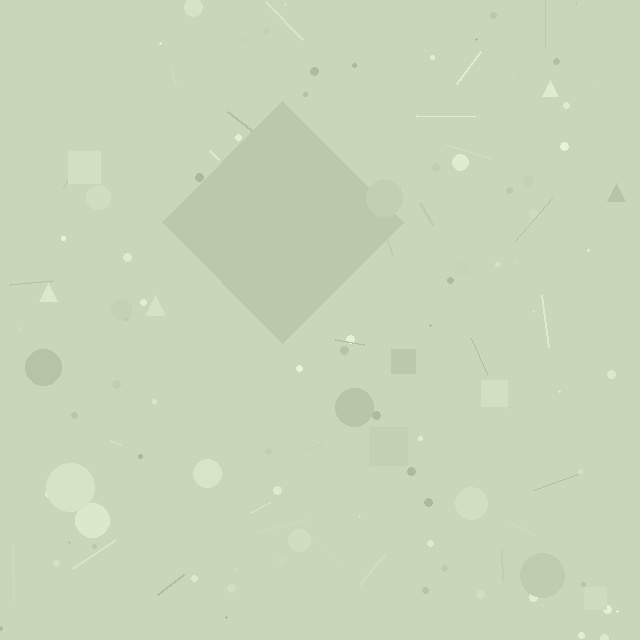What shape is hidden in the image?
A diamond is hidden in the image.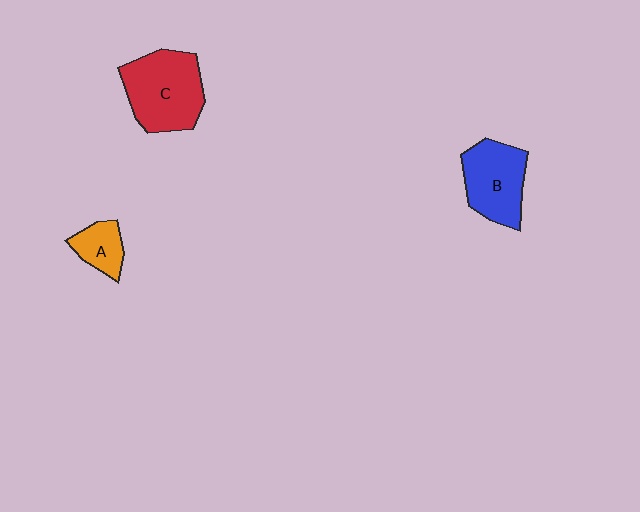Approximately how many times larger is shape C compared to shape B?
Approximately 1.2 times.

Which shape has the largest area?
Shape C (red).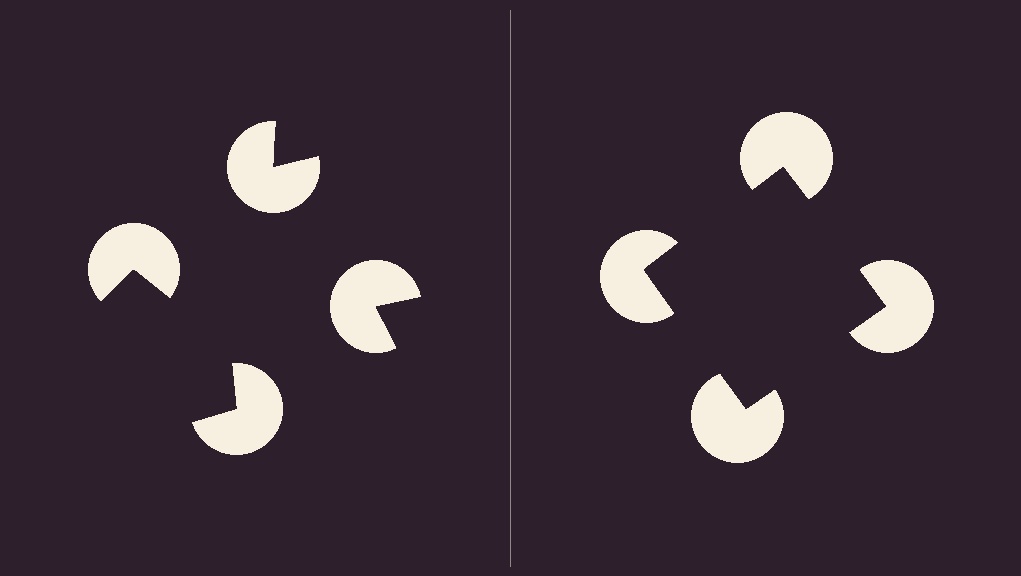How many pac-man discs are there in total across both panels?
8 — 4 on each side.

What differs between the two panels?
The pac-man discs are positioned identically on both sides; only the wedge orientations differ. On the right they align to a square; on the left they are misaligned.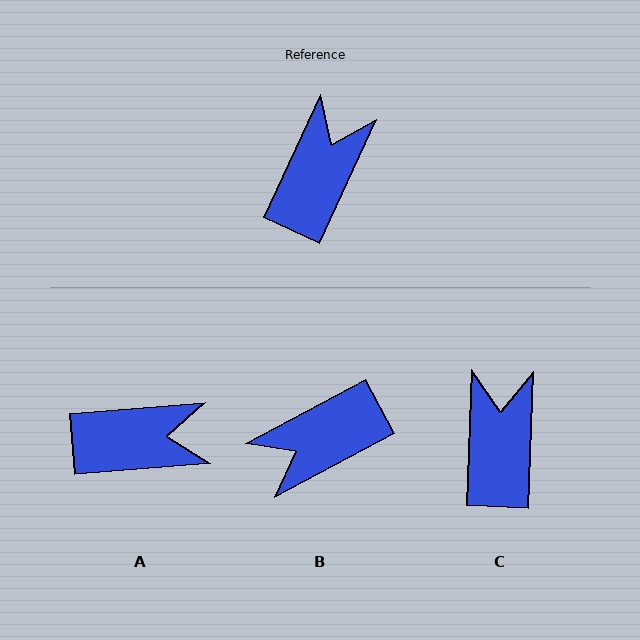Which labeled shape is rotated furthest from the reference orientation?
B, about 143 degrees away.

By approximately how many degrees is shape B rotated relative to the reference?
Approximately 143 degrees counter-clockwise.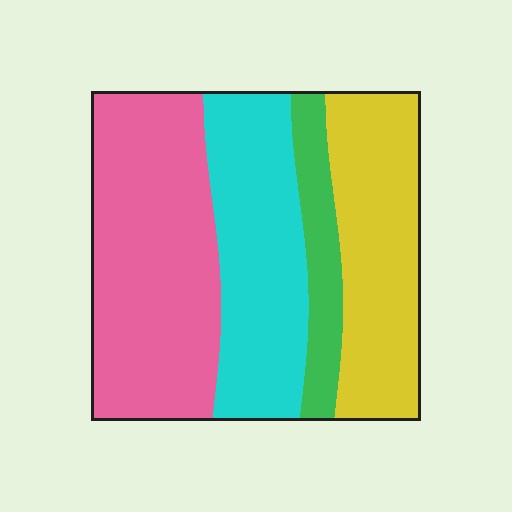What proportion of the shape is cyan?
Cyan takes up about one quarter (1/4) of the shape.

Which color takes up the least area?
Green, at roughly 10%.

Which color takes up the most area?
Pink, at roughly 35%.